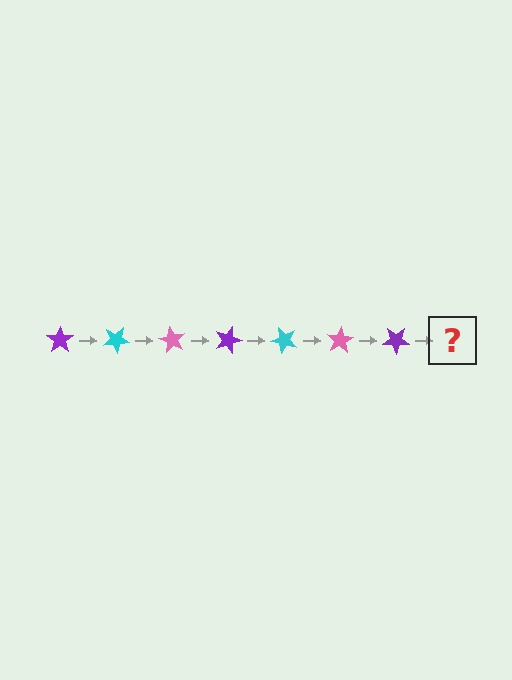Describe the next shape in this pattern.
It should be a cyan star, rotated 210 degrees from the start.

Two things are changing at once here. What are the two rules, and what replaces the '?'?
The two rules are that it rotates 30 degrees each step and the color cycles through purple, cyan, and pink. The '?' should be a cyan star, rotated 210 degrees from the start.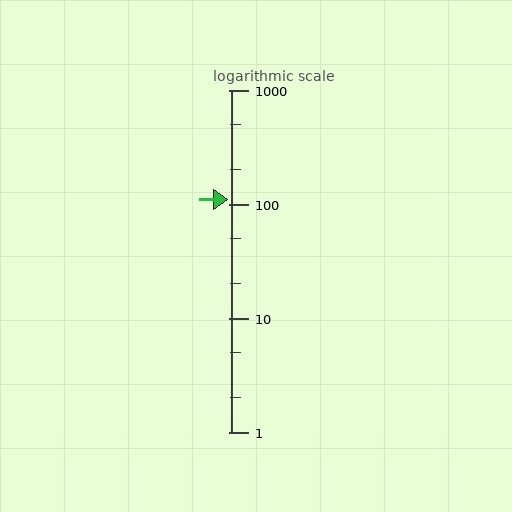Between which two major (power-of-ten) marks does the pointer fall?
The pointer is between 100 and 1000.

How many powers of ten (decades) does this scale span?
The scale spans 3 decades, from 1 to 1000.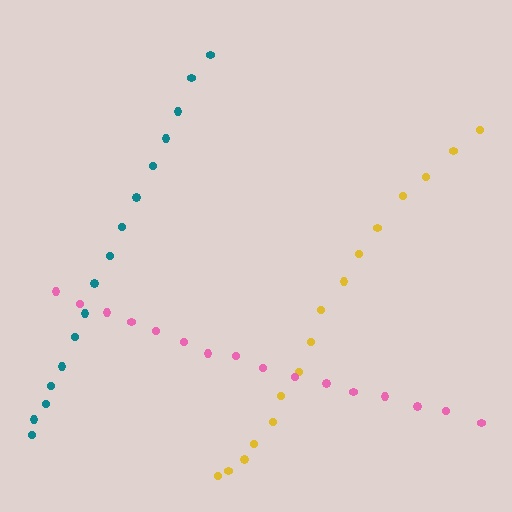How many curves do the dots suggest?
There are 3 distinct paths.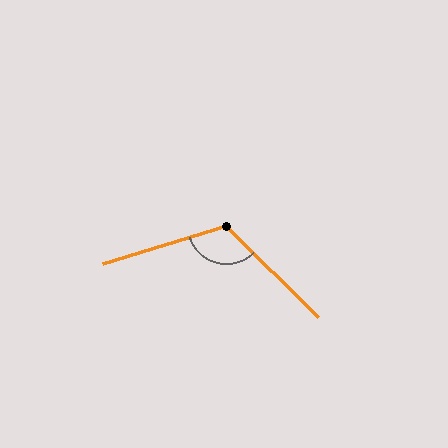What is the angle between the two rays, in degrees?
Approximately 118 degrees.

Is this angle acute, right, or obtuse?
It is obtuse.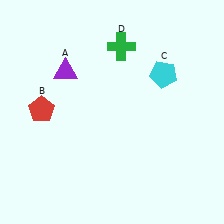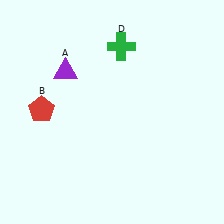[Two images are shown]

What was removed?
The cyan pentagon (C) was removed in Image 2.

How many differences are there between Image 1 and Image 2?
There is 1 difference between the two images.